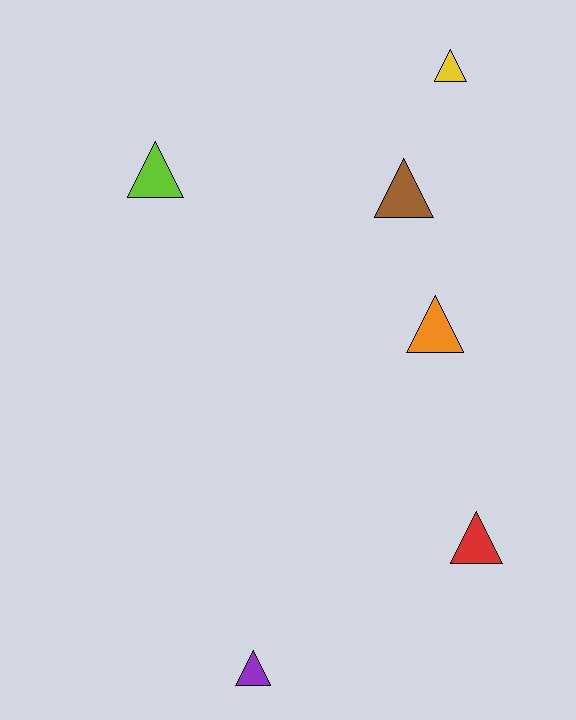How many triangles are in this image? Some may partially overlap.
There are 6 triangles.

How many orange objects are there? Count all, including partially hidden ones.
There is 1 orange object.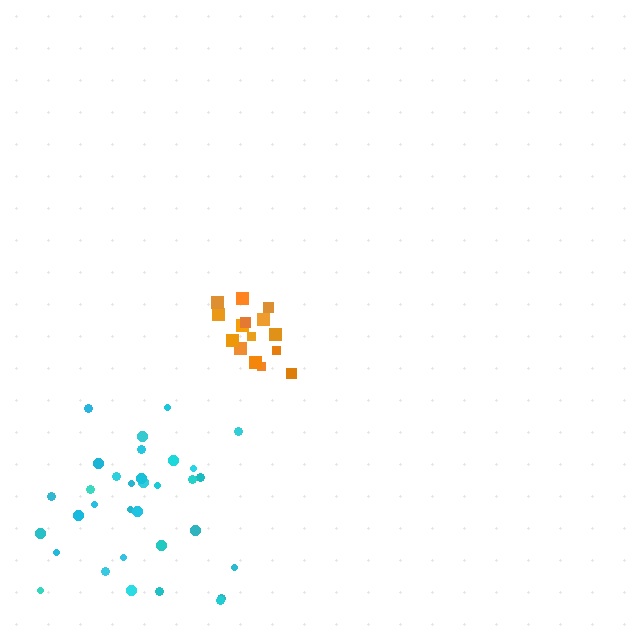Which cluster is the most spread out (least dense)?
Cyan.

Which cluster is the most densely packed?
Orange.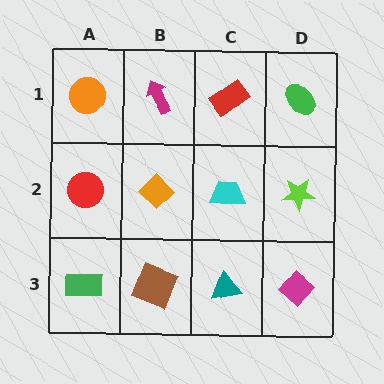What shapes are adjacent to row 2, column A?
An orange circle (row 1, column A), a green rectangle (row 3, column A), an orange diamond (row 2, column B).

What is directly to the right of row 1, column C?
A green ellipse.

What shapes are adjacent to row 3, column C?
A cyan trapezoid (row 2, column C), a brown square (row 3, column B), a magenta diamond (row 3, column D).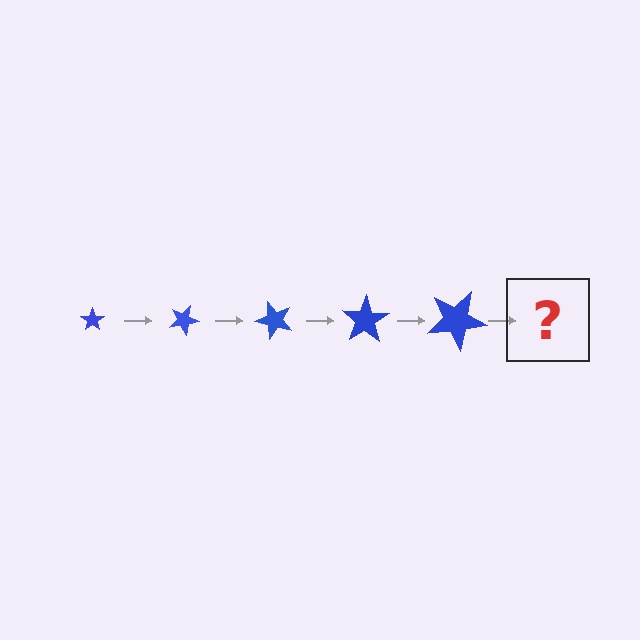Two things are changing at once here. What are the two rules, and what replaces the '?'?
The two rules are that the star grows larger each step and it rotates 25 degrees each step. The '?' should be a star, larger than the previous one and rotated 125 degrees from the start.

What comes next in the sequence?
The next element should be a star, larger than the previous one and rotated 125 degrees from the start.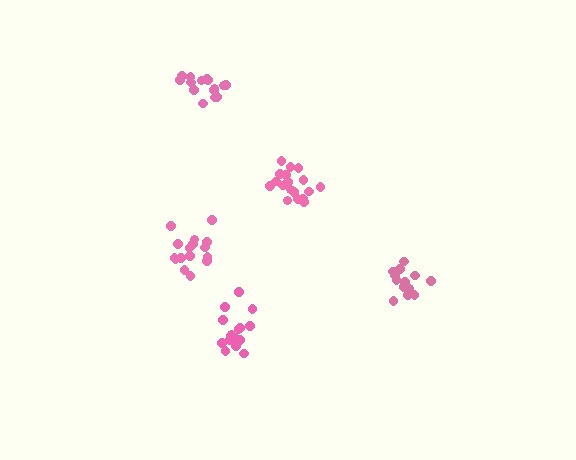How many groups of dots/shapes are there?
There are 5 groups.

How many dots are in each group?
Group 1: 15 dots, Group 2: 16 dots, Group 3: 16 dots, Group 4: 13 dots, Group 5: 19 dots (79 total).